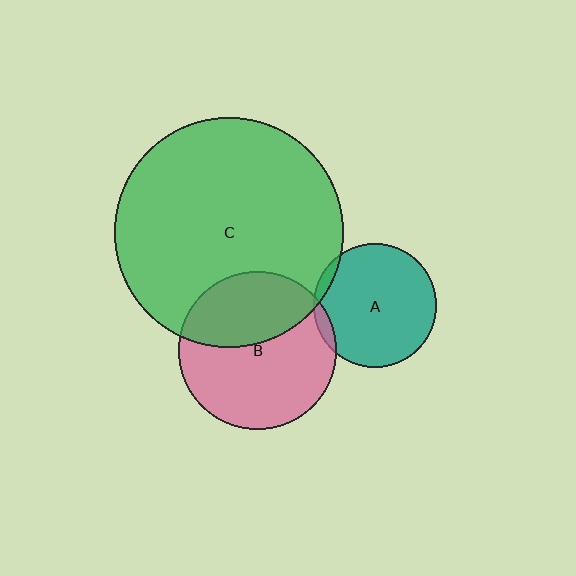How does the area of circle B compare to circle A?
Approximately 1.7 times.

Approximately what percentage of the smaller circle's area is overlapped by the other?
Approximately 5%.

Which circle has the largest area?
Circle C (green).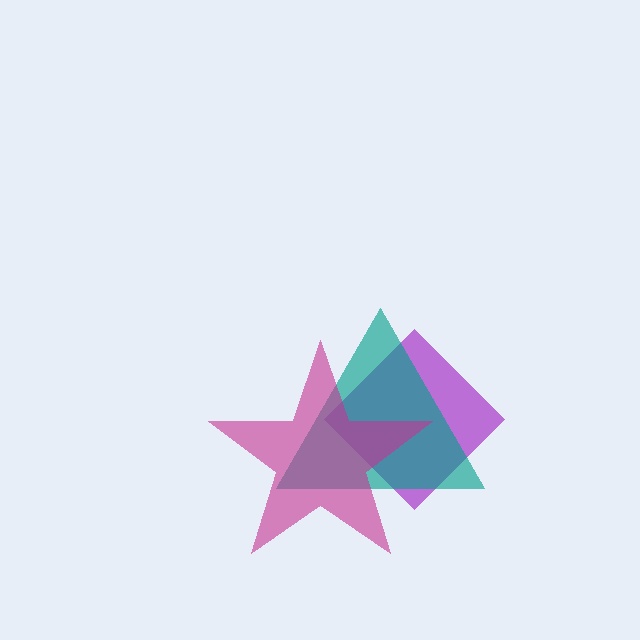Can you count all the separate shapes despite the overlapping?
Yes, there are 3 separate shapes.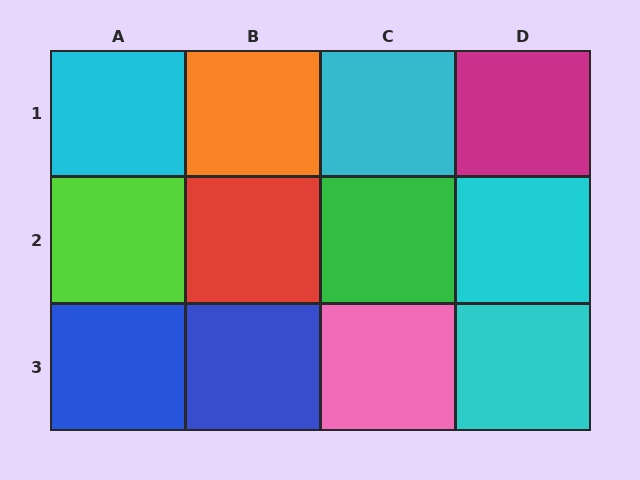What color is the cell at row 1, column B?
Orange.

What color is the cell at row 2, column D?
Cyan.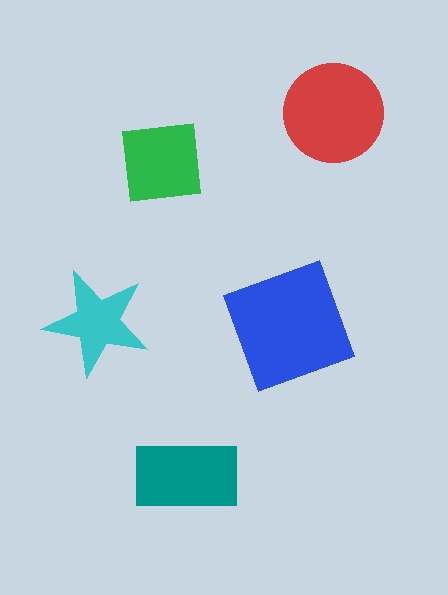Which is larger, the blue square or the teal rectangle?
The blue square.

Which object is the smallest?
The cyan star.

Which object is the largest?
The blue square.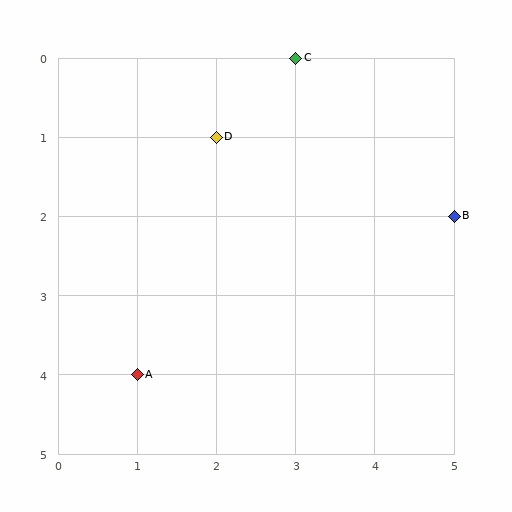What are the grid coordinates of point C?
Point C is at grid coordinates (3, 0).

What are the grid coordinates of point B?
Point B is at grid coordinates (5, 2).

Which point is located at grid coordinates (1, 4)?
Point A is at (1, 4).